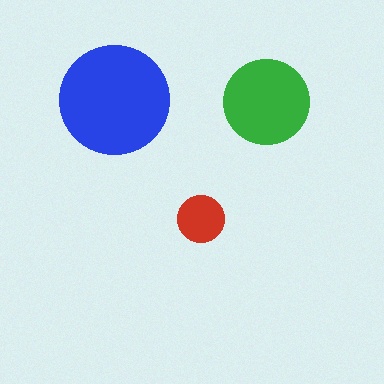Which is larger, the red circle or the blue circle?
The blue one.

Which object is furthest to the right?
The green circle is rightmost.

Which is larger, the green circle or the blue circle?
The blue one.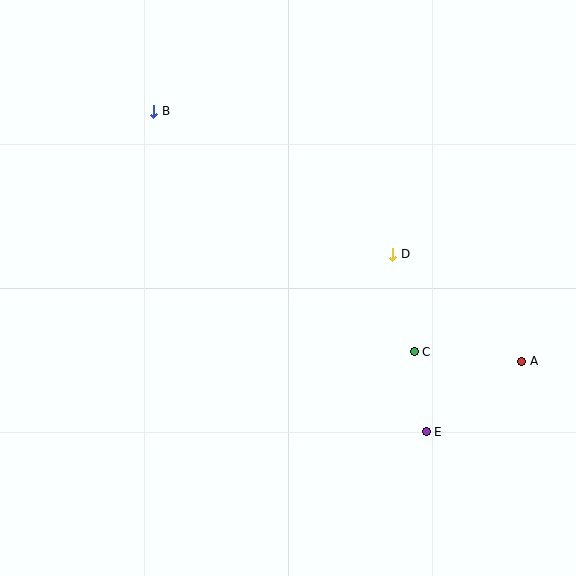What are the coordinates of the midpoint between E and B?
The midpoint between E and B is at (290, 271).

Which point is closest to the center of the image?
Point D at (392, 254) is closest to the center.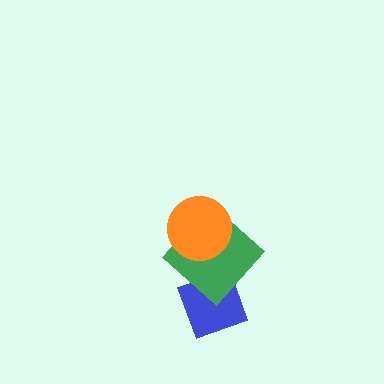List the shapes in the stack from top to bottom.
From top to bottom: the orange circle, the green diamond, the blue diamond.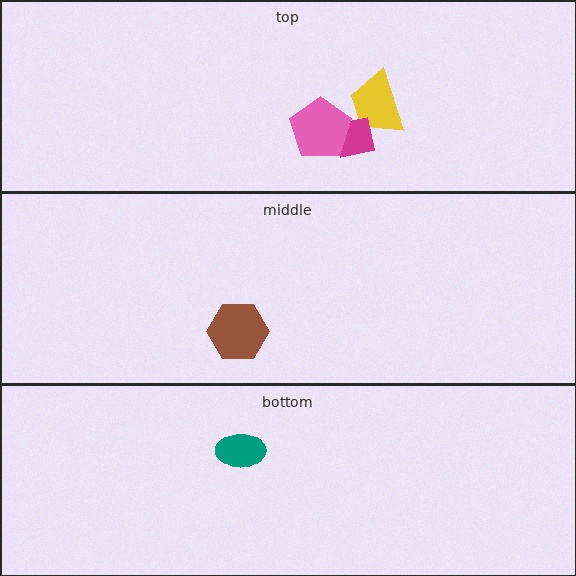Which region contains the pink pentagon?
The top region.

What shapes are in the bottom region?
The teal ellipse.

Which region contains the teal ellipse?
The bottom region.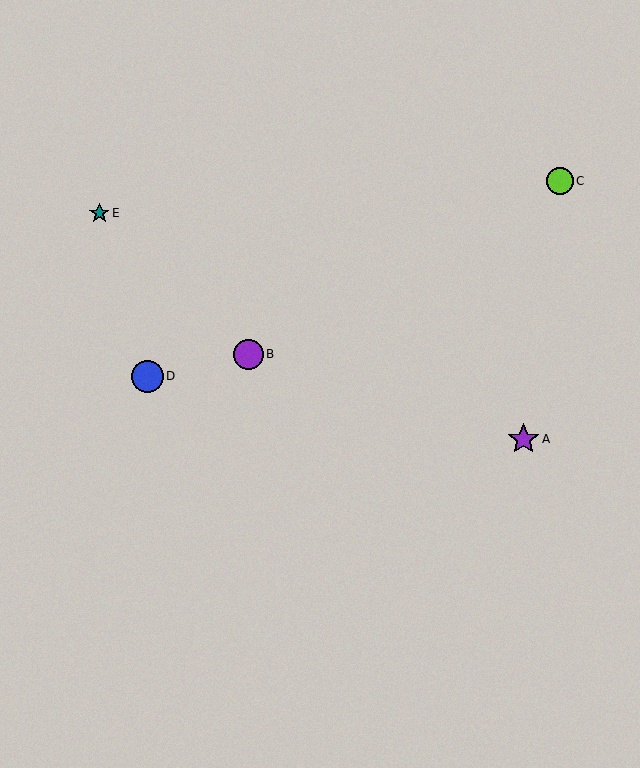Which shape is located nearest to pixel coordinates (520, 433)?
The purple star (labeled A) at (523, 439) is nearest to that location.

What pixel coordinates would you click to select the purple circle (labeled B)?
Click at (249, 354) to select the purple circle B.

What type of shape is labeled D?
Shape D is a blue circle.